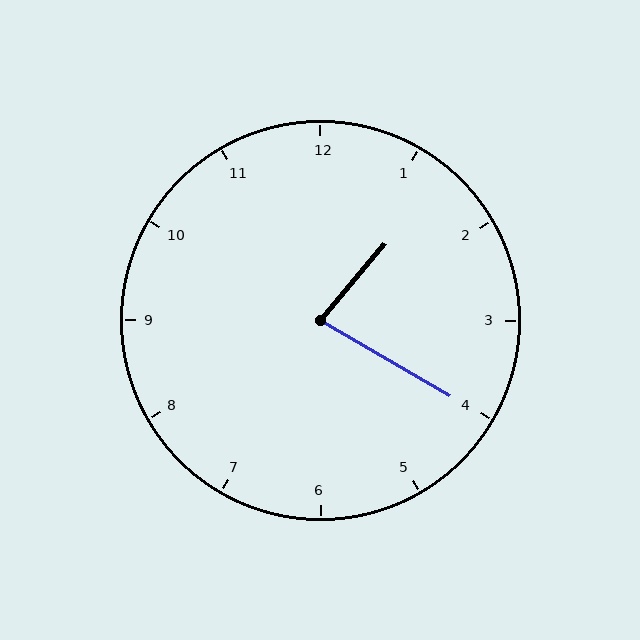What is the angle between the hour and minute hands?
Approximately 80 degrees.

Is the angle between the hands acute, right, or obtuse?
It is acute.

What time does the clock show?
1:20.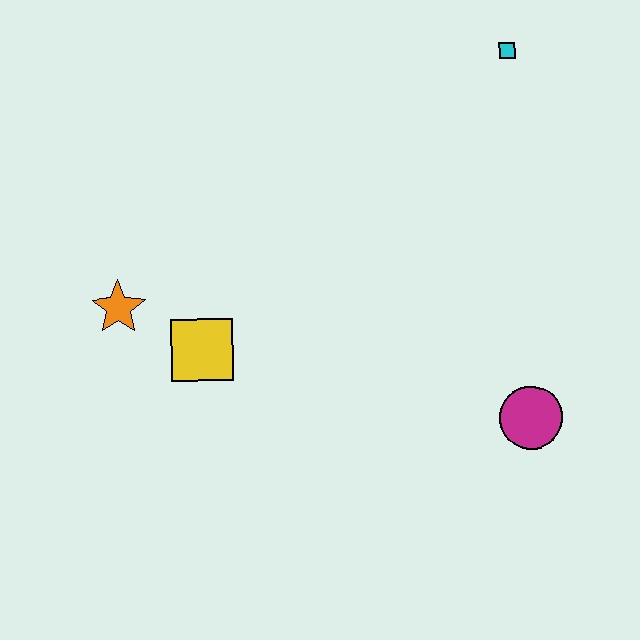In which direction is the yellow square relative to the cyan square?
The yellow square is to the left of the cyan square.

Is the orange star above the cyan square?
No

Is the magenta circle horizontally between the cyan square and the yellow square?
No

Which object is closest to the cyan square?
The magenta circle is closest to the cyan square.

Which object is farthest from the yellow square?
The cyan square is farthest from the yellow square.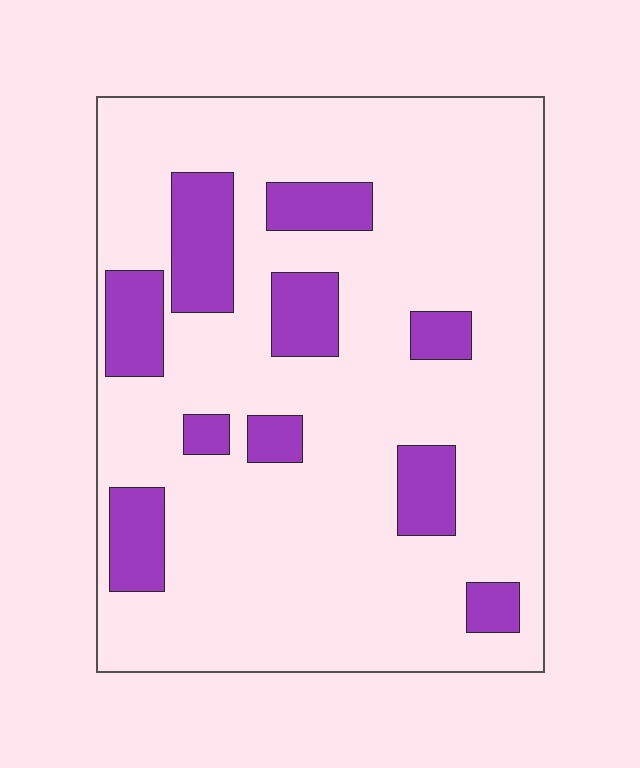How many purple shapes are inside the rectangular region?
10.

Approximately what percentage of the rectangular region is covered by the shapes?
Approximately 20%.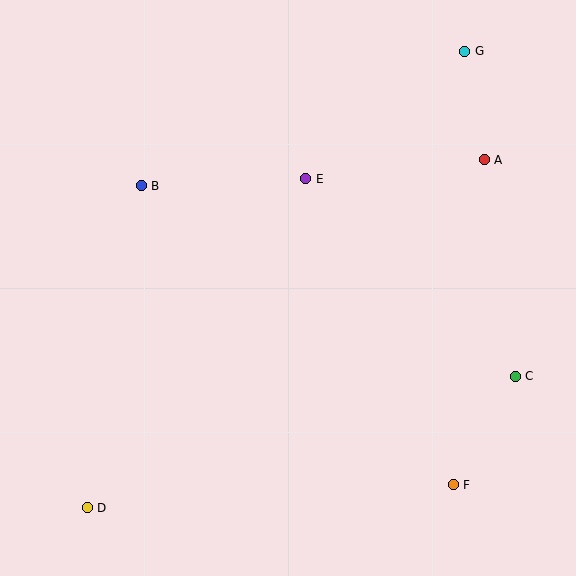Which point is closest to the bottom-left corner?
Point D is closest to the bottom-left corner.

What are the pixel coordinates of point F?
Point F is at (453, 485).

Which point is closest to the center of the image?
Point E at (306, 179) is closest to the center.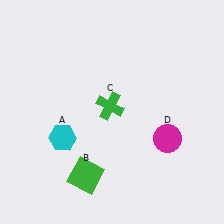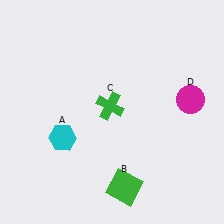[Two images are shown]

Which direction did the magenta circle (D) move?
The magenta circle (D) moved up.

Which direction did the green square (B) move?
The green square (B) moved right.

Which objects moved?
The objects that moved are: the green square (B), the magenta circle (D).